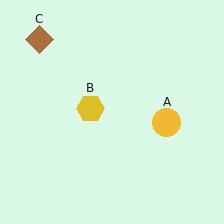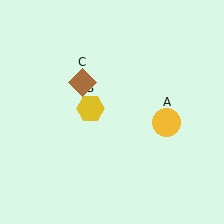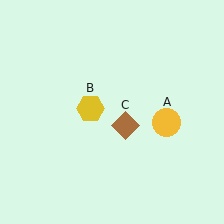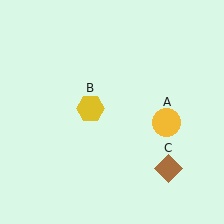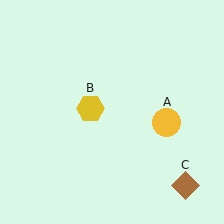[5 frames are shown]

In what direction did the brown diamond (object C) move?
The brown diamond (object C) moved down and to the right.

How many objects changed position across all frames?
1 object changed position: brown diamond (object C).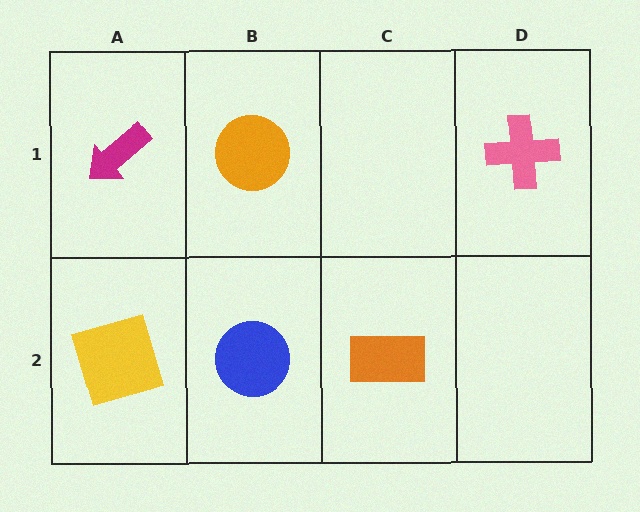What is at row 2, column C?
An orange rectangle.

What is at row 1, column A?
A magenta arrow.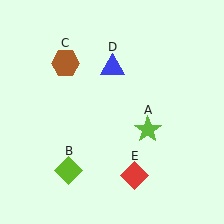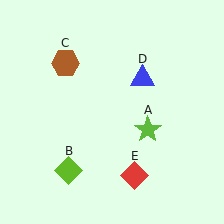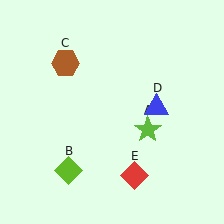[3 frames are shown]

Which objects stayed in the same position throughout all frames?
Lime star (object A) and lime diamond (object B) and brown hexagon (object C) and red diamond (object E) remained stationary.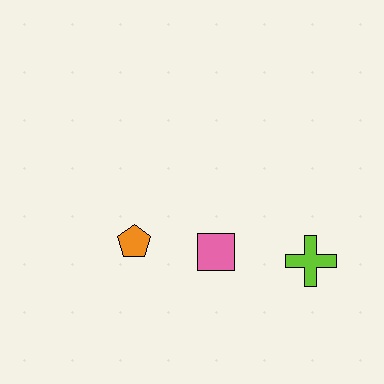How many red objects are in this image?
There are no red objects.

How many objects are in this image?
There are 3 objects.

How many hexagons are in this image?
There are no hexagons.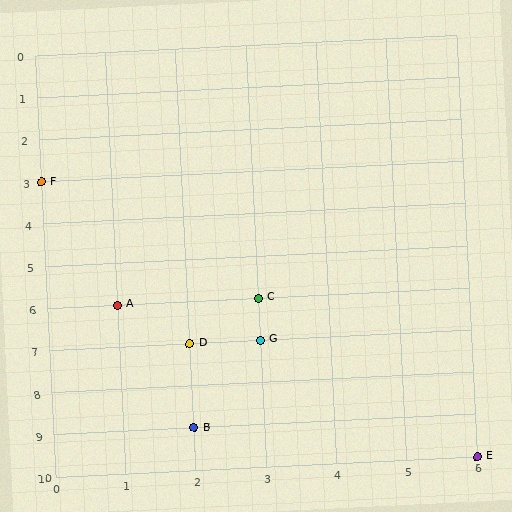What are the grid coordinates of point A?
Point A is at grid coordinates (1, 6).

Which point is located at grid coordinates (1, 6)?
Point A is at (1, 6).